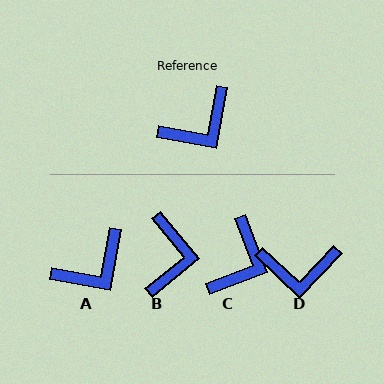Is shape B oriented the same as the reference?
No, it is off by about 50 degrees.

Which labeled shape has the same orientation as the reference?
A.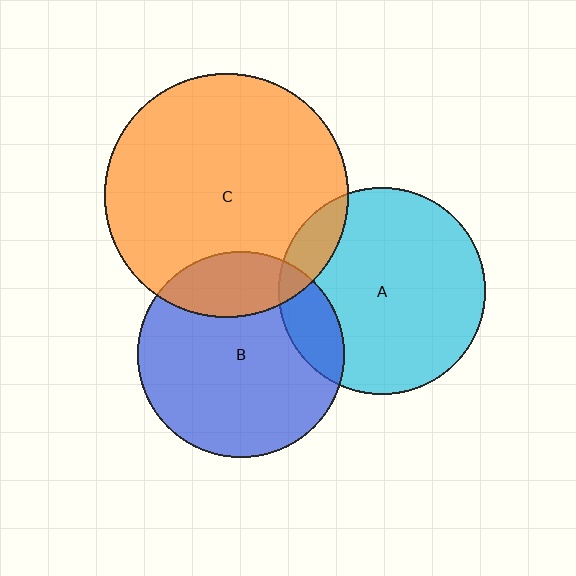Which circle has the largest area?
Circle C (orange).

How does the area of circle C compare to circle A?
Approximately 1.4 times.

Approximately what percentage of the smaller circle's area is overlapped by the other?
Approximately 20%.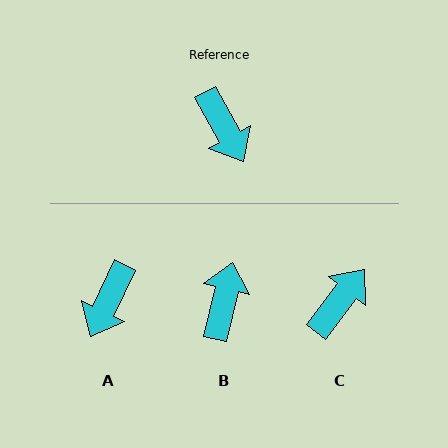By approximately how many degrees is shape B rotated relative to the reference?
Approximately 139 degrees counter-clockwise.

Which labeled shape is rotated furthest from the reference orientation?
B, about 139 degrees away.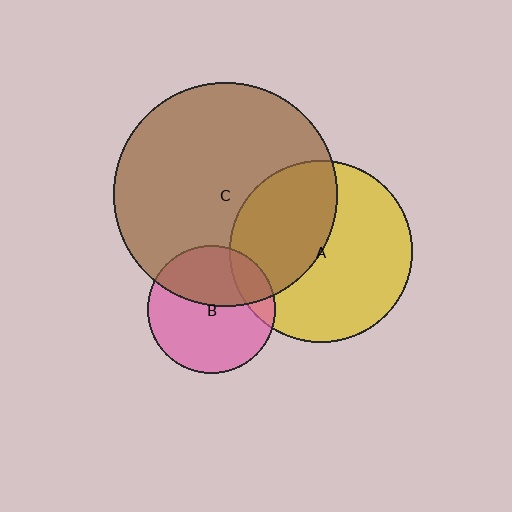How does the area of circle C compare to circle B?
Approximately 3.1 times.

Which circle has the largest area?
Circle C (brown).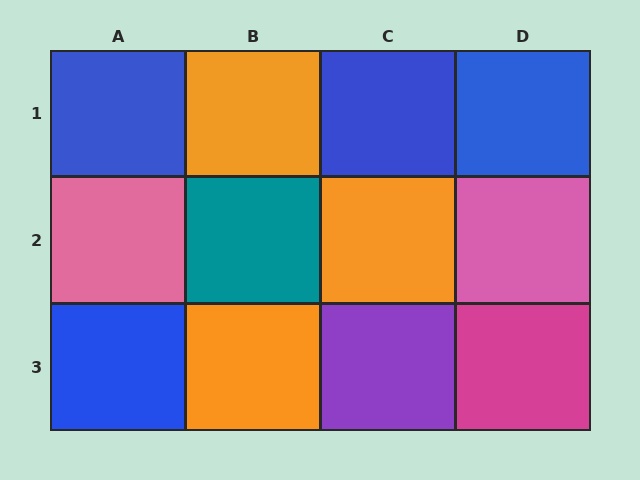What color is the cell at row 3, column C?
Purple.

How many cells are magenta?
1 cell is magenta.